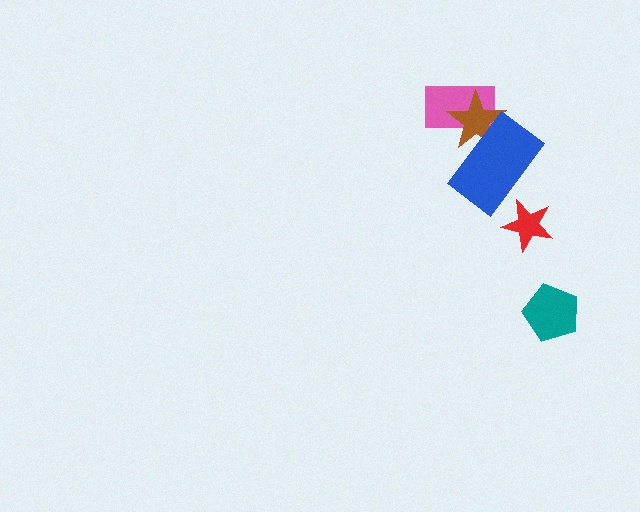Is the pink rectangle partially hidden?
Yes, it is partially covered by another shape.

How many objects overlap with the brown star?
2 objects overlap with the brown star.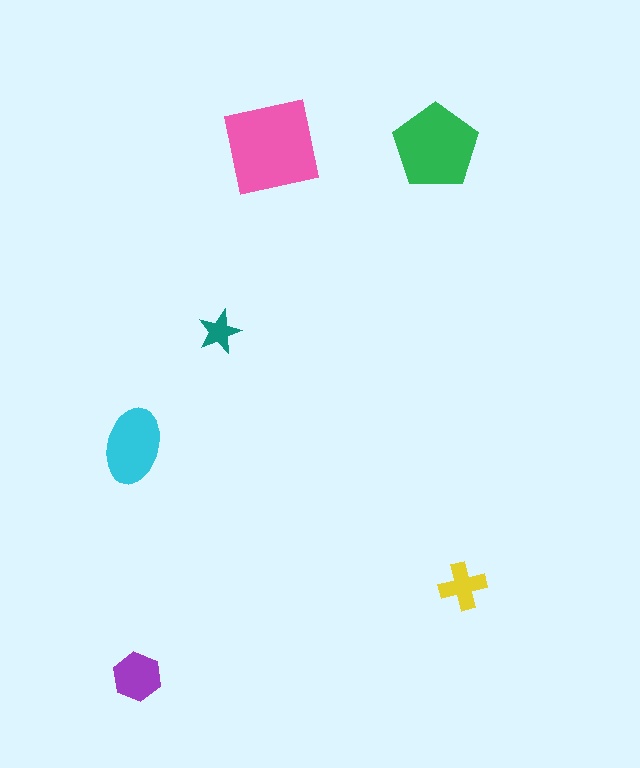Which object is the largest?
The pink square.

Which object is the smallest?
The teal star.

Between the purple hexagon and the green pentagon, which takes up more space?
The green pentagon.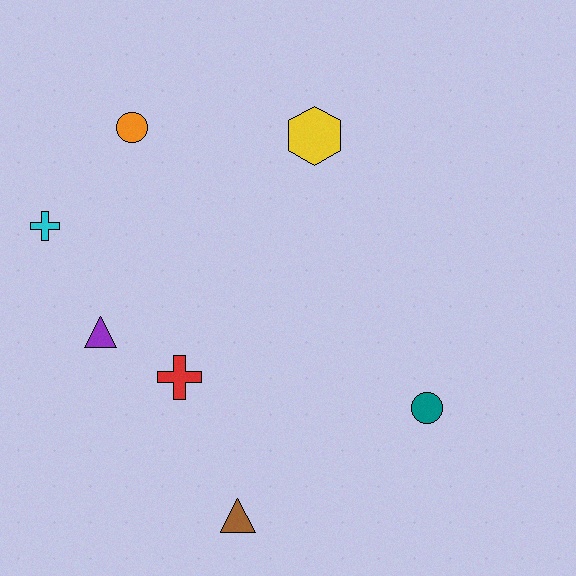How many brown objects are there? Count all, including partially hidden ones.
There is 1 brown object.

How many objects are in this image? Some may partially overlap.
There are 7 objects.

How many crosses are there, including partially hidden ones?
There are 2 crosses.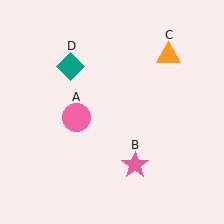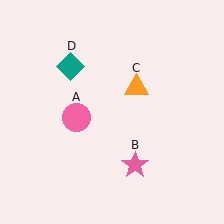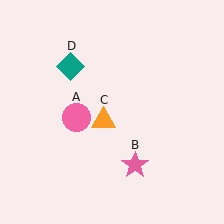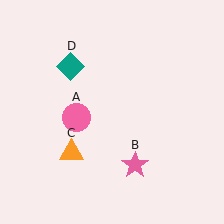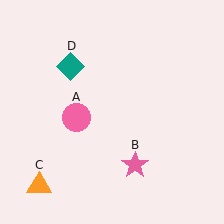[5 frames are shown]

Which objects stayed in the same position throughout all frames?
Pink circle (object A) and pink star (object B) and teal diamond (object D) remained stationary.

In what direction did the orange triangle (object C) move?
The orange triangle (object C) moved down and to the left.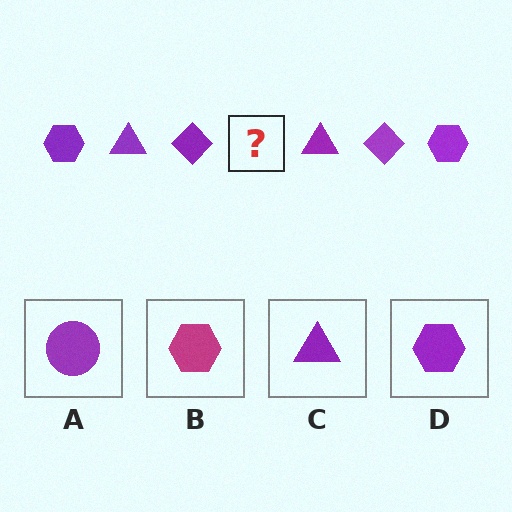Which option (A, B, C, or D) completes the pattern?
D.